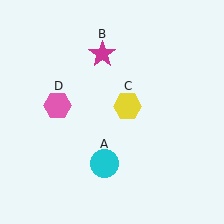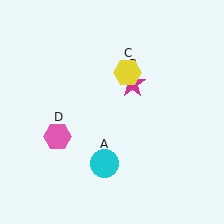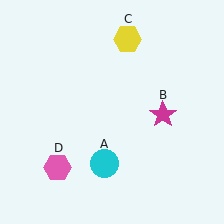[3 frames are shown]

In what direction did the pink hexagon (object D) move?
The pink hexagon (object D) moved down.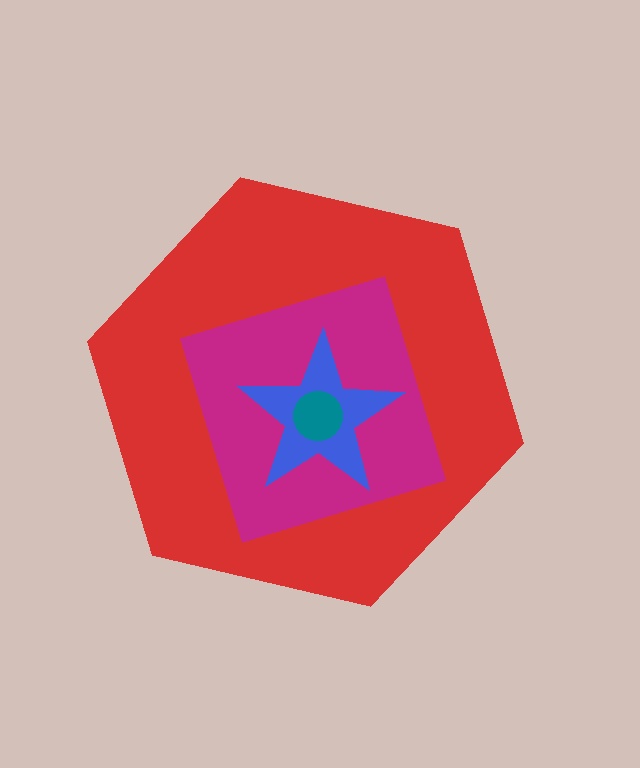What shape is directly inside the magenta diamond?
The blue star.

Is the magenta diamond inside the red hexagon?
Yes.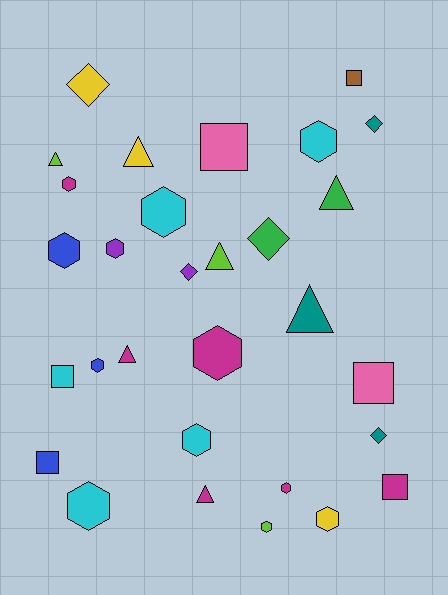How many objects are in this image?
There are 30 objects.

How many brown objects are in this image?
There is 1 brown object.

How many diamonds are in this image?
There are 5 diamonds.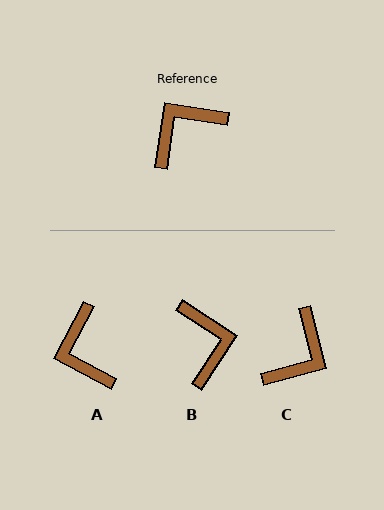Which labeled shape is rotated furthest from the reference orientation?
C, about 157 degrees away.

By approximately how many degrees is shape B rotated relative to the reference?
Approximately 114 degrees clockwise.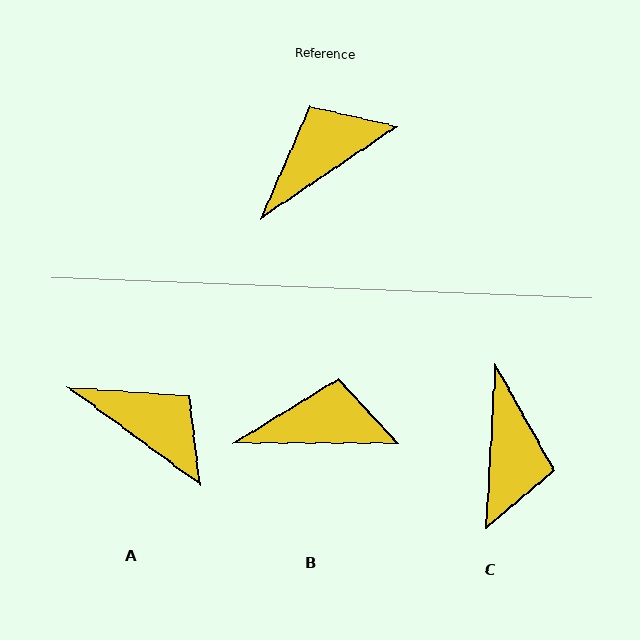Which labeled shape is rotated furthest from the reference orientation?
C, about 127 degrees away.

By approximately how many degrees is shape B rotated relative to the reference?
Approximately 34 degrees clockwise.